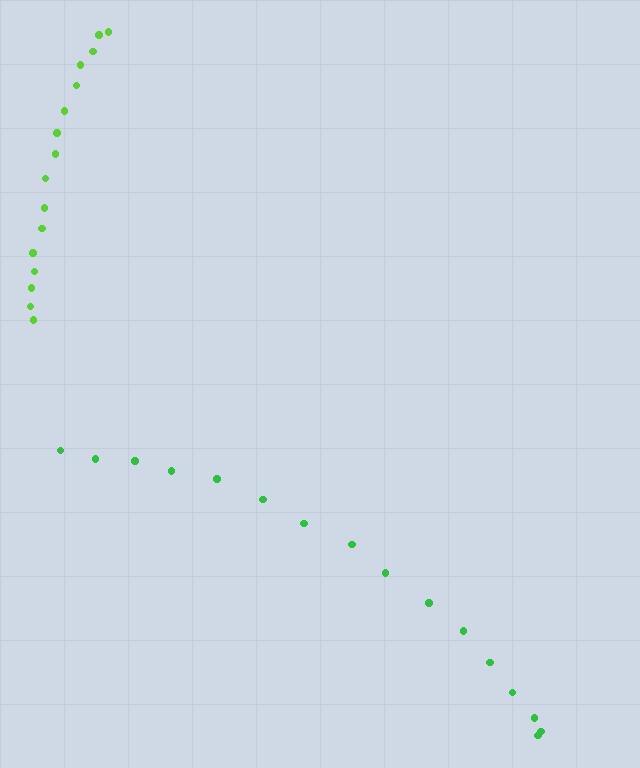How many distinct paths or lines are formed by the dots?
There are 2 distinct paths.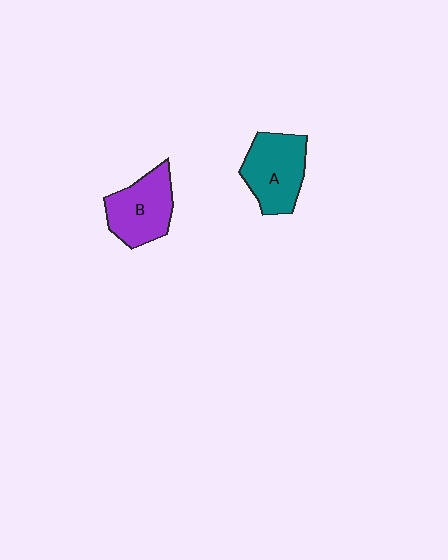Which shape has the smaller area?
Shape B (purple).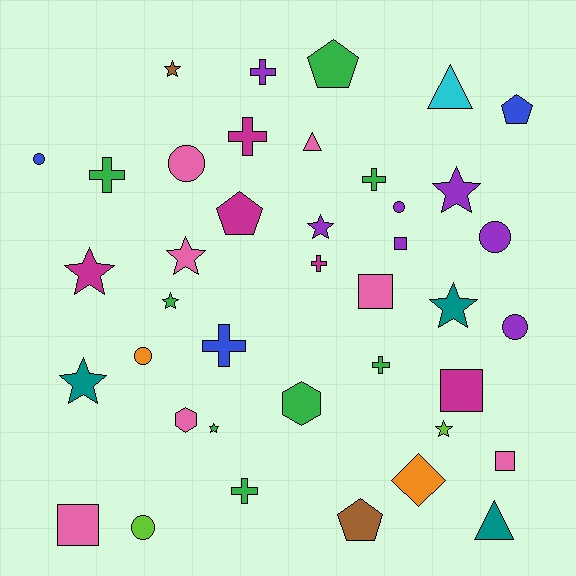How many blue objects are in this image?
There are 3 blue objects.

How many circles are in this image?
There are 7 circles.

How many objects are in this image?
There are 40 objects.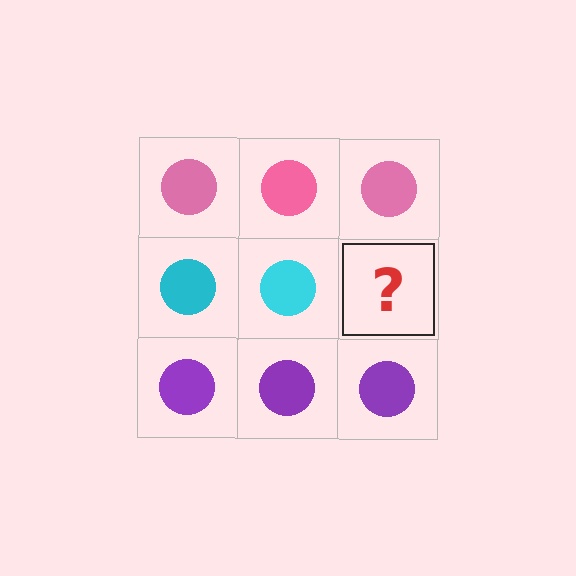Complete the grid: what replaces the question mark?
The question mark should be replaced with a cyan circle.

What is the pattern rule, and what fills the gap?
The rule is that each row has a consistent color. The gap should be filled with a cyan circle.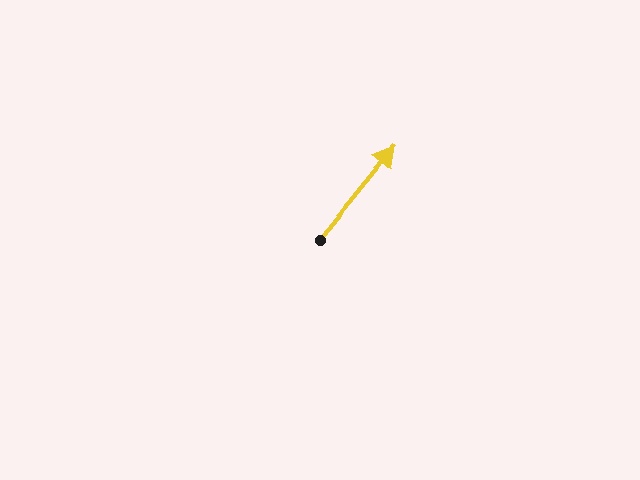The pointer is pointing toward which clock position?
Roughly 1 o'clock.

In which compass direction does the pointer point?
Northeast.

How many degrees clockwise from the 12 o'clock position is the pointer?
Approximately 39 degrees.